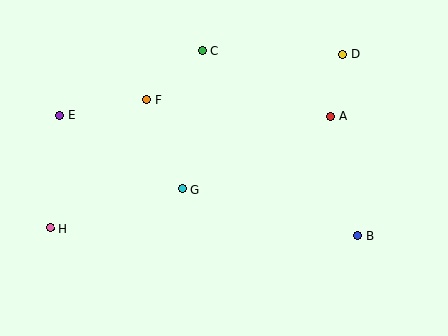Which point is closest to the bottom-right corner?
Point B is closest to the bottom-right corner.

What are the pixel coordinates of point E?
Point E is at (60, 115).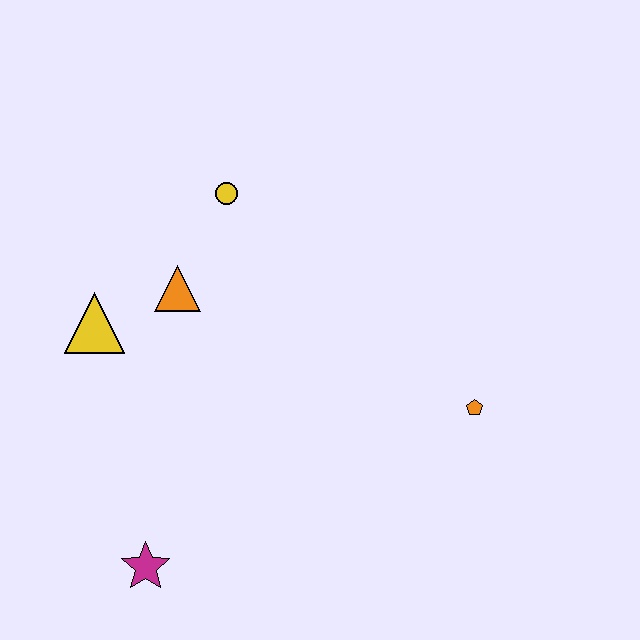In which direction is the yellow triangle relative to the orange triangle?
The yellow triangle is to the left of the orange triangle.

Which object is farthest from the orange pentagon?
The yellow triangle is farthest from the orange pentagon.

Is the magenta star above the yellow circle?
No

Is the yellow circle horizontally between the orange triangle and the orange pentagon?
Yes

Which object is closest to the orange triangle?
The yellow triangle is closest to the orange triangle.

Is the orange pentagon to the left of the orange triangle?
No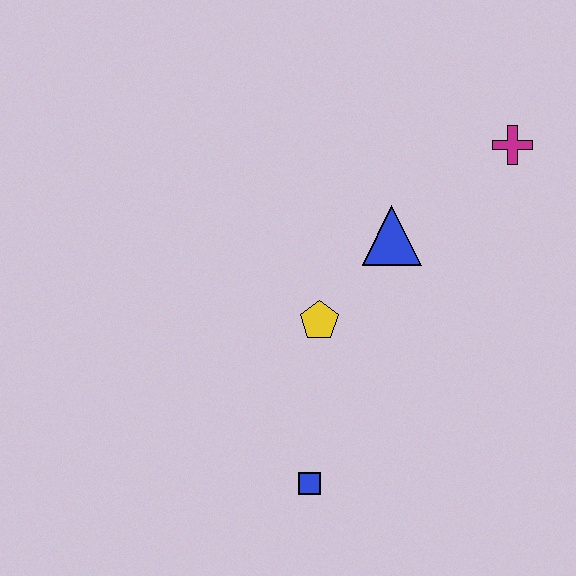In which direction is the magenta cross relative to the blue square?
The magenta cross is above the blue square.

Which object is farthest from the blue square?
The magenta cross is farthest from the blue square.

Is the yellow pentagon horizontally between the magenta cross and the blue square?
Yes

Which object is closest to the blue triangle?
The yellow pentagon is closest to the blue triangle.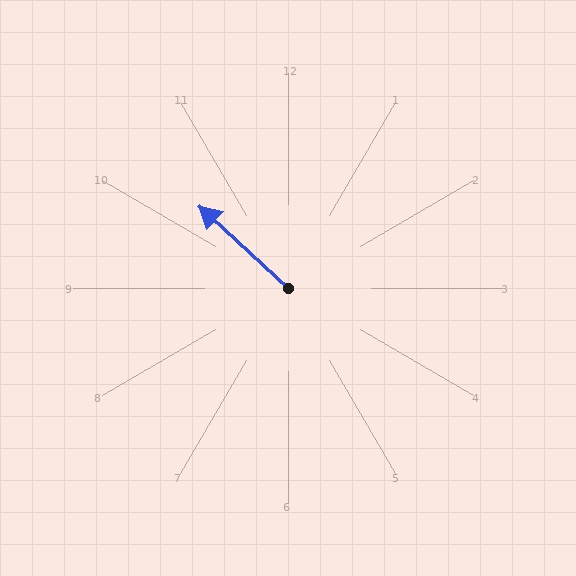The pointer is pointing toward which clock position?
Roughly 10 o'clock.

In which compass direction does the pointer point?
Northwest.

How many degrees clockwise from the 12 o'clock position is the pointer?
Approximately 313 degrees.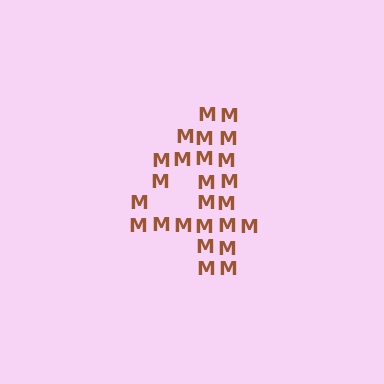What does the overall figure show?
The overall figure shows the digit 4.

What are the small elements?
The small elements are letter M's.